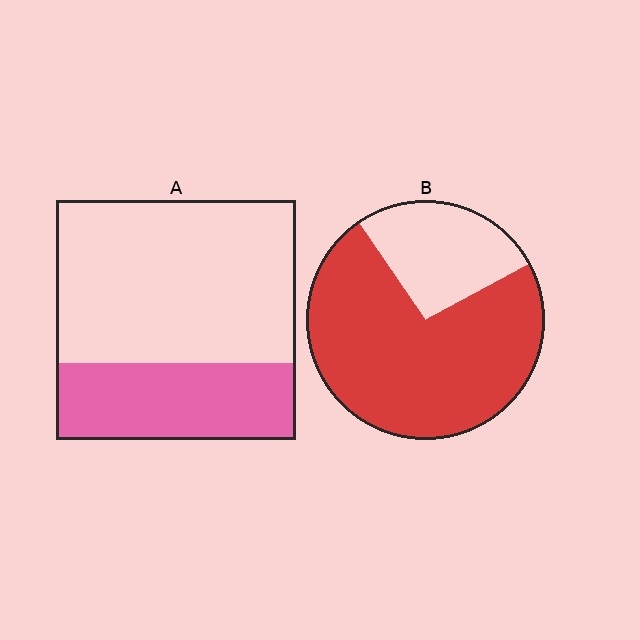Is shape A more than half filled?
No.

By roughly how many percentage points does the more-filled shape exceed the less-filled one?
By roughly 40 percentage points (B over A).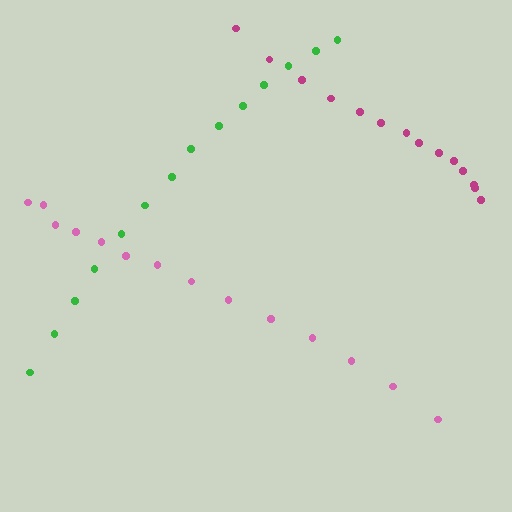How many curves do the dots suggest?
There are 3 distinct paths.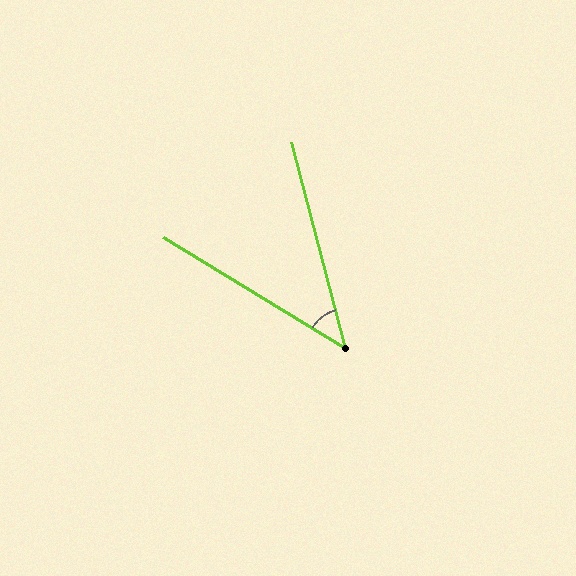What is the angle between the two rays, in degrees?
Approximately 44 degrees.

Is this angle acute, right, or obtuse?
It is acute.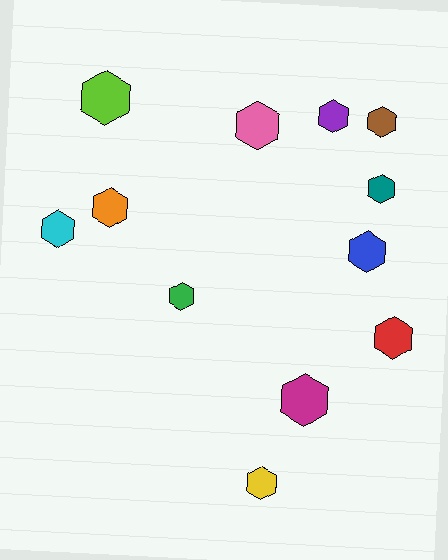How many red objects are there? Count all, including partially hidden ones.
There is 1 red object.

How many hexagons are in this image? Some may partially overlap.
There are 12 hexagons.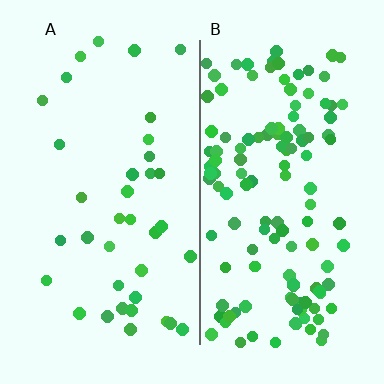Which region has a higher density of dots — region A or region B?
B (the right).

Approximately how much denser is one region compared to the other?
Approximately 3.5× — region B over region A.